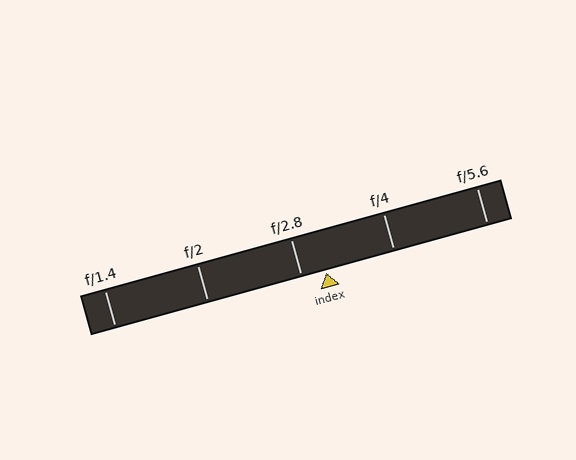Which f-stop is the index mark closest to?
The index mark is closest to f/2.8.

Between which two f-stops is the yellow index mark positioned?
The index mark is between f/2.8 and f/4.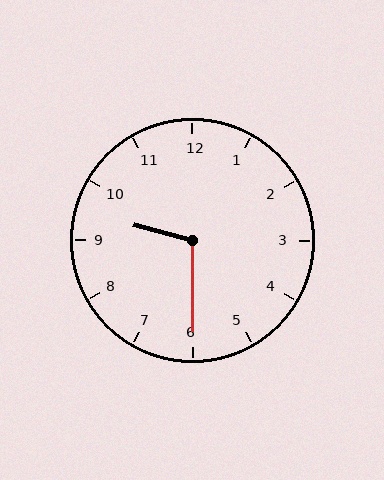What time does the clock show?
9:30.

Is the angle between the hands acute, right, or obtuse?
It is obtuse.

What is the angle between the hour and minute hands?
Approximately 105 degrees.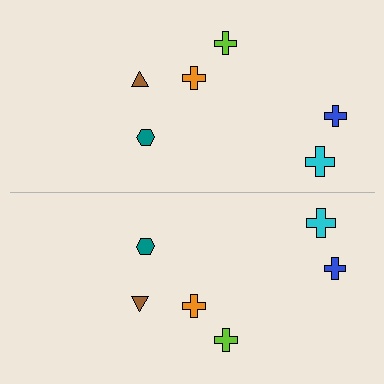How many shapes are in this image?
There are 12 shapes in this image.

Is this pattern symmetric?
Yes, this pattern has bilateral (reflection) symmetry.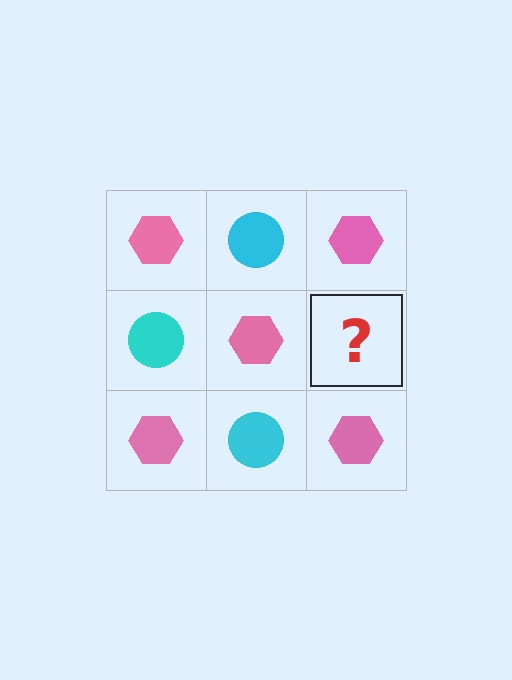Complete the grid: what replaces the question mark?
The question mark should be replaced with a cyan circle.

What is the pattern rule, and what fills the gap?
The rule is that it alternates pink hexagon and cyan circle in a checkerboard pattern. The gap should be filled with a cyan circle.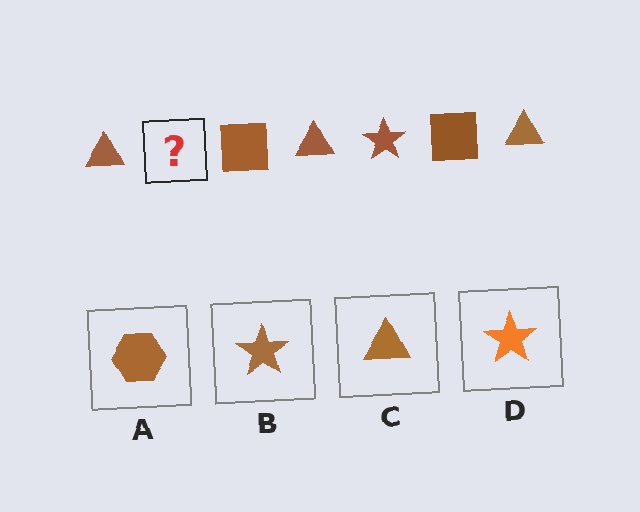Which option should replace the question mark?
Option B.